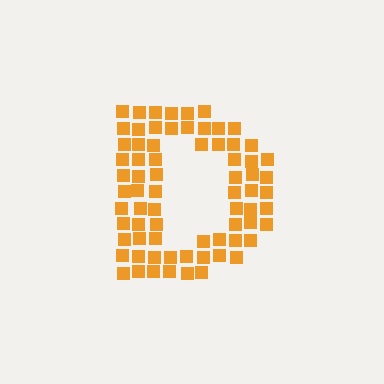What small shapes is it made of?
It is made of small squares.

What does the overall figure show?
The overall figure shows the letter D.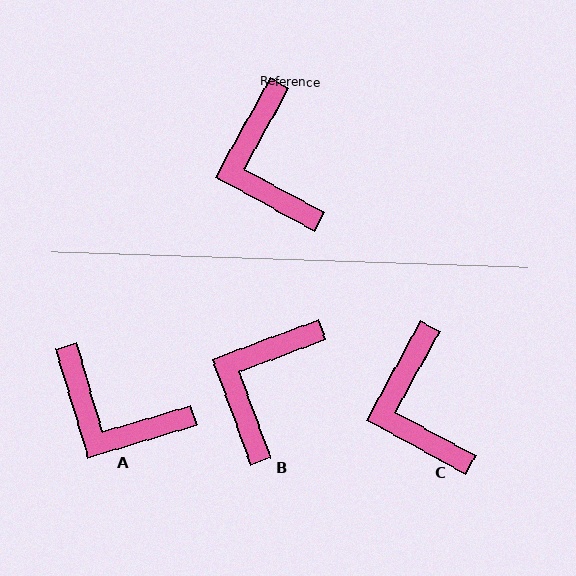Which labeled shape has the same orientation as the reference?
C.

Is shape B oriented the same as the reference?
No, it is off by about 41 degrees.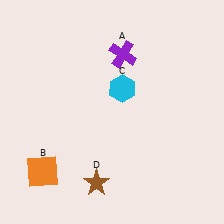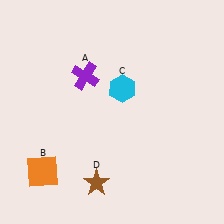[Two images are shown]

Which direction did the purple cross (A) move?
The purple cross (A) moved left.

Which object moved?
The purple cross (A) moved left.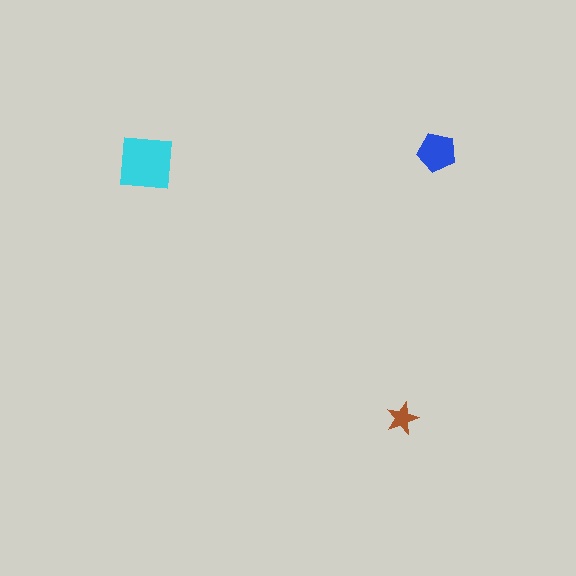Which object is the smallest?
The brown star.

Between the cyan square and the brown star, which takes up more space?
The cyan square.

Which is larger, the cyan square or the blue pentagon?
The cyan square.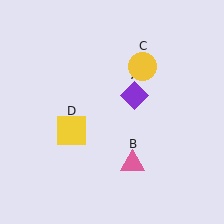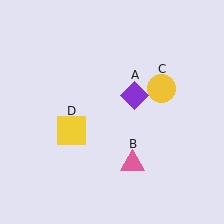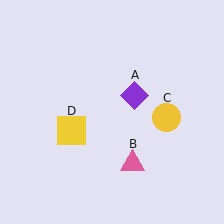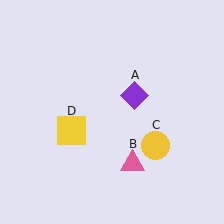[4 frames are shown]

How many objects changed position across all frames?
1 object changed position: yellow circle (object C).